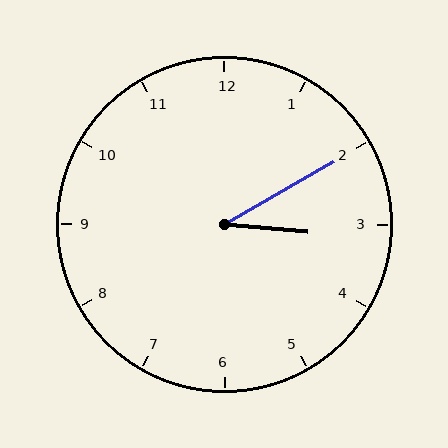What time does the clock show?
3:10.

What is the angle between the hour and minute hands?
Approximately 35 degrees.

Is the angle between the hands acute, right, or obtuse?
It is acute.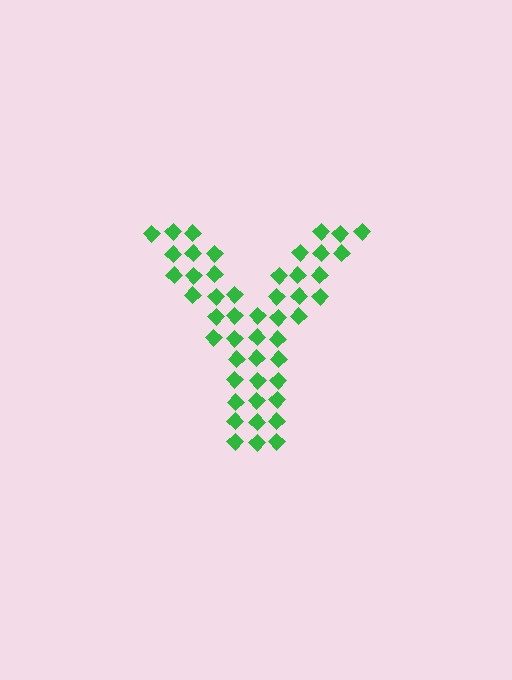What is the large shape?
The large shape is the letter Y.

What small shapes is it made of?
It is made of small diamonds.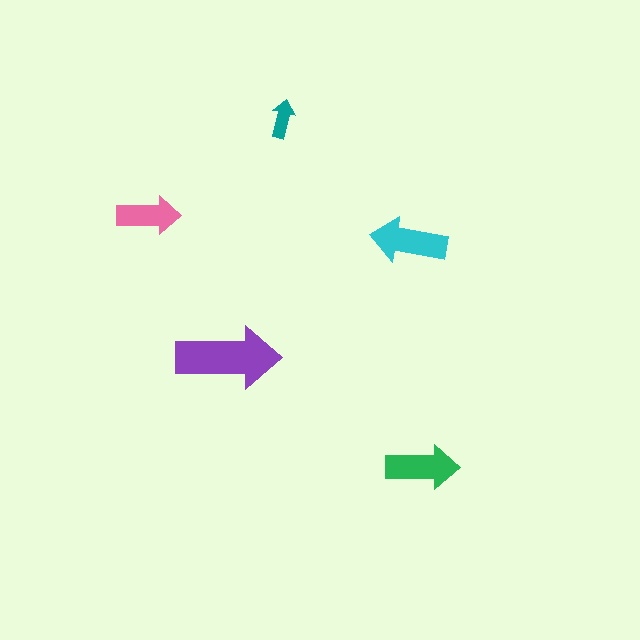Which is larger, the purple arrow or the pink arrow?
The purple one.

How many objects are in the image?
There are 5 objects in the image.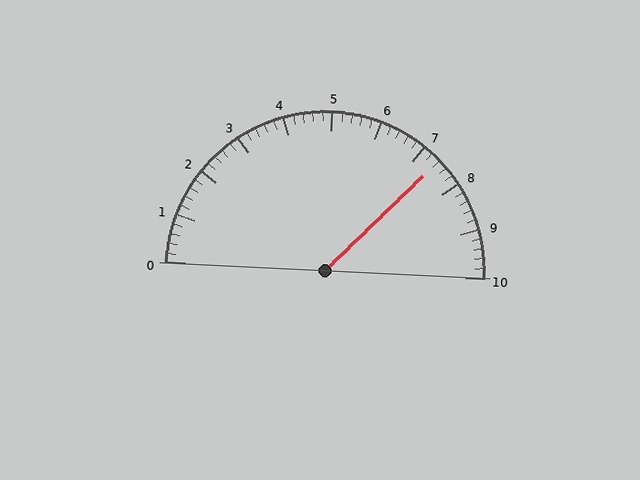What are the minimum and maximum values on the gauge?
The gauge ranges from 0 to 10.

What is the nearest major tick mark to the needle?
The nearest major tick mark is 7.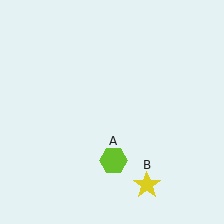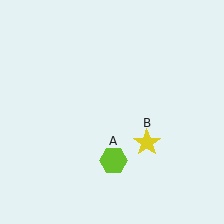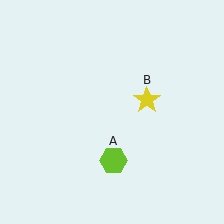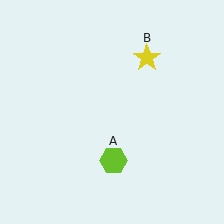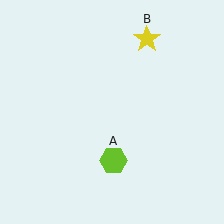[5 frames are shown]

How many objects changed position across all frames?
1 object changed position: yellow star (object B).